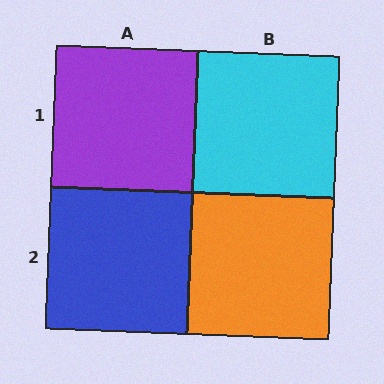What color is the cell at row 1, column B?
Cyan.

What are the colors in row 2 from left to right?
Blue, orange.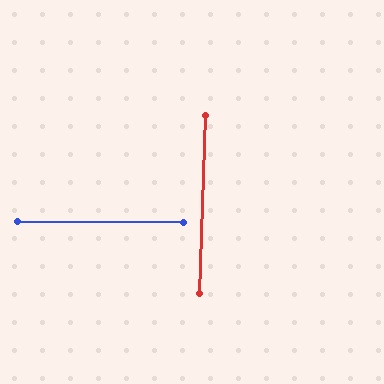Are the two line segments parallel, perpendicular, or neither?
Perpendicular — they meet at approximately 88°.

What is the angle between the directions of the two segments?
Approximately 88 degrees.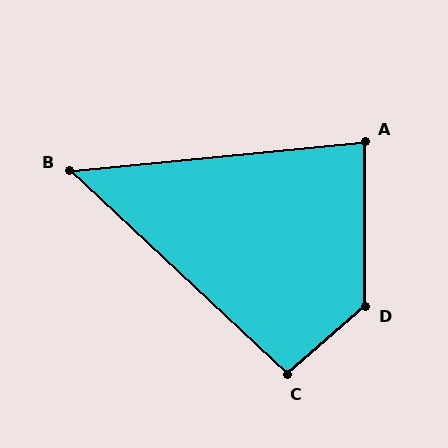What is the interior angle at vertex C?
Approximately 96 degrees (obtuse).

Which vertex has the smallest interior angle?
B, at approximately 49 degrees.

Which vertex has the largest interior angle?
D, at approximately 131 degrees.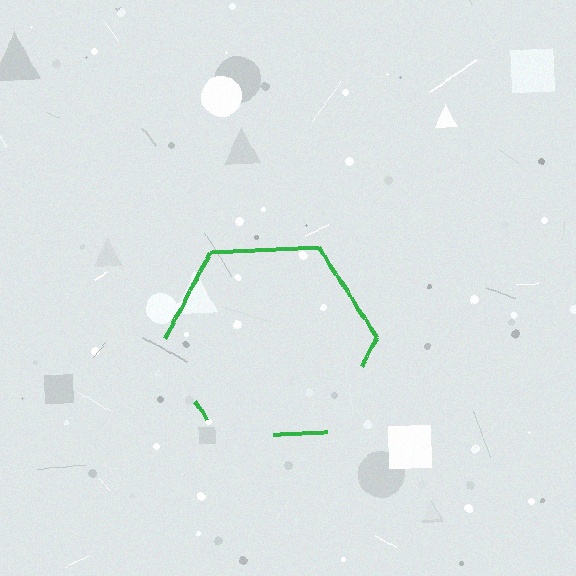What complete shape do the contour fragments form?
The contour fragments form a hexagon.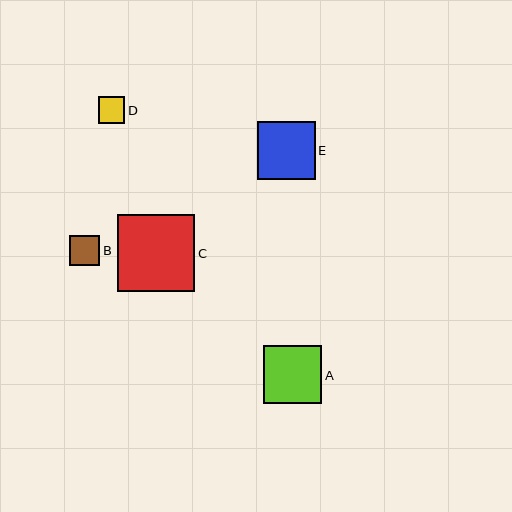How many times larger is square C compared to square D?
Square C is approximately 2.9 times the size of square D.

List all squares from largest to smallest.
From largest to smallest: C, E, A, B, D.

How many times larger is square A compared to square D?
Square A is approximately 2.2 times the size of square D.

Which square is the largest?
Square C is the largest with a size of approximately 77 pixels.